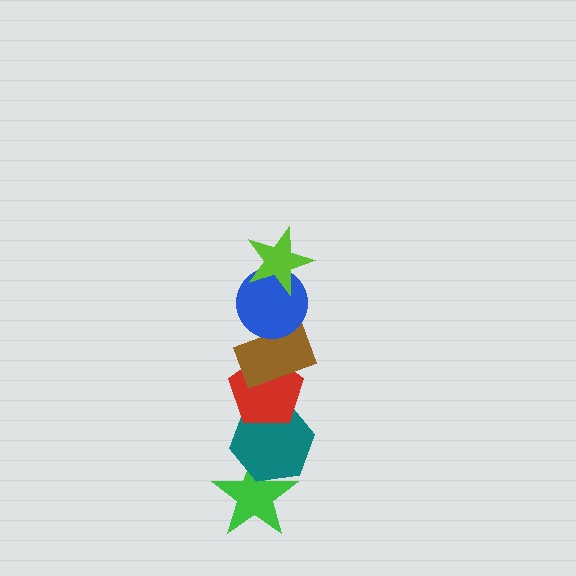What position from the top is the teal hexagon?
The teal hexagon is 5th from the top.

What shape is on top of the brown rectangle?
The blue circle is on top of the brown rectangle.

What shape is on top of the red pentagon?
The brown rectangle is on top of the red pentagon.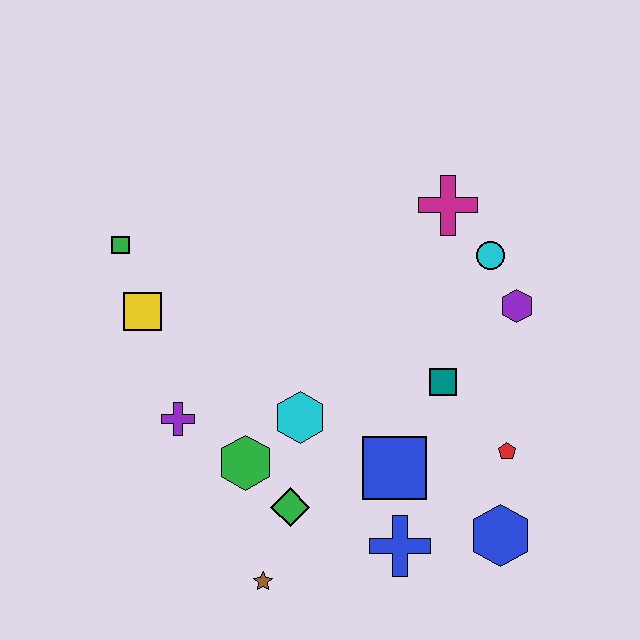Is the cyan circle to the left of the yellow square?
No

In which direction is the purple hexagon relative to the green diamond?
The purple hexagon is to the right of the green diamond.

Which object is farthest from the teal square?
The green square is farthest from the teal square.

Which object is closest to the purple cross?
The green hexagon is closest to the purple cross.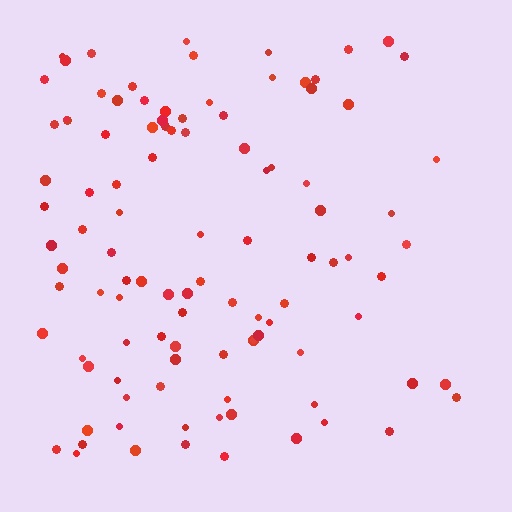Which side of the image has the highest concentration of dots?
The left.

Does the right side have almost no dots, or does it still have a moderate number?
Still a moderate number, just noticeably fewer than the left.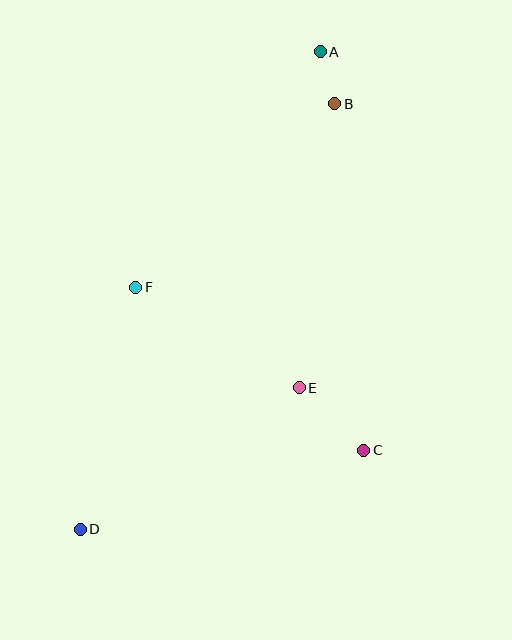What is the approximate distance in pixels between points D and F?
The distance between D and F is approximately 248 pixels.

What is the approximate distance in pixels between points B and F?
The distance between B and F is approximately 270 pixels.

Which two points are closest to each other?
Points A and B are closest to each other.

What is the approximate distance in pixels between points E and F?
The distance between E and F is approximately 192 pixels.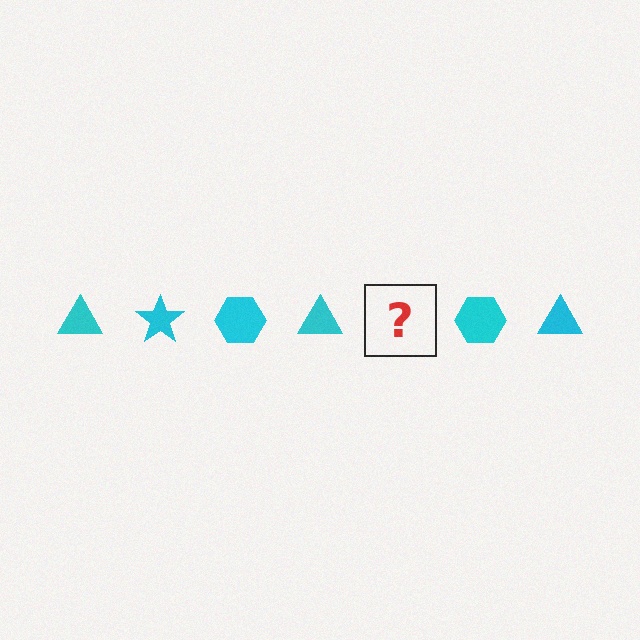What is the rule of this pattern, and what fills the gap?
The rule is that the pattern cycles through triangle, star, hexagon shapes in cyan. The gap should be filled with a cyan star.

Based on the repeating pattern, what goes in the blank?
The blank should be a cyan star.